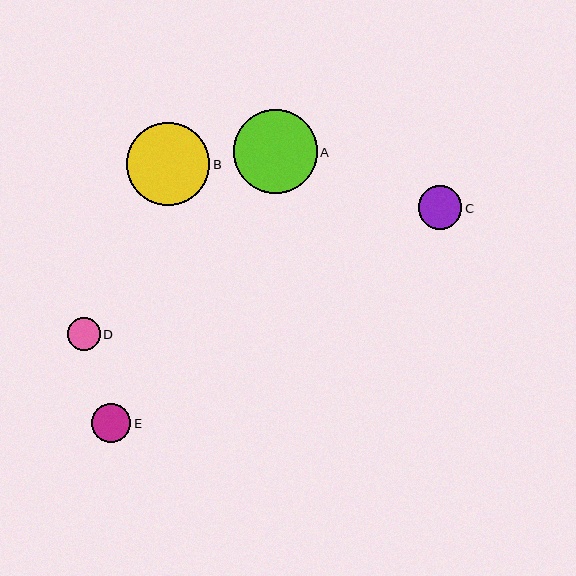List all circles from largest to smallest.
From largest to smallest: A, B, C, E, D.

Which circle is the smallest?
Circle D is the smallest with a size of approximately 33 pixels.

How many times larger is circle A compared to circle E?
Circle A is approximately 2.2 times the size of circle E.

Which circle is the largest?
Circle A is the largest with a size of approximately 84 pixels.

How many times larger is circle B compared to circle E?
Circle B is approximately 2.1 times the size of circle E.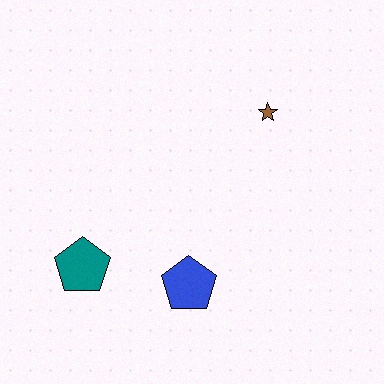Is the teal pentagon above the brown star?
No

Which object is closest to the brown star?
The blue pentagon is closest to the brown star.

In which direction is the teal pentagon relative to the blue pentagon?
The teal pentagon is to the left of the blue pentagon.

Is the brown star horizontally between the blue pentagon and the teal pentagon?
No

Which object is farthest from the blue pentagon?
The brown star is farthest from the blue pentagon.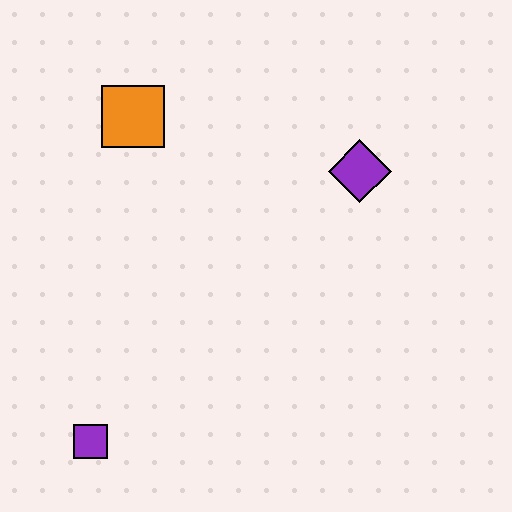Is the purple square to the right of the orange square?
No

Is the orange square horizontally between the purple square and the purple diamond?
Yes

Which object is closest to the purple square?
The orange square is closest to the purple square.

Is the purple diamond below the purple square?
No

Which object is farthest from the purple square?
The purple diamond is farthest from the purple square.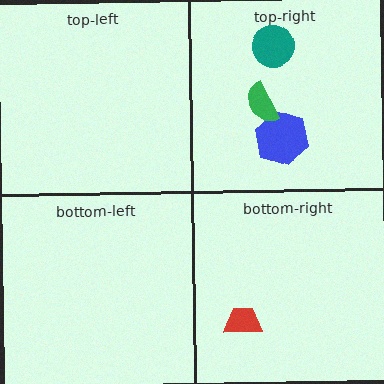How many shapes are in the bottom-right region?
1.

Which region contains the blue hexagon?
The top-right region.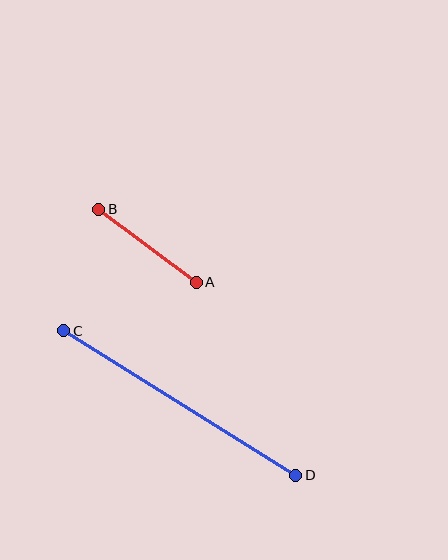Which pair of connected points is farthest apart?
Points C and D are farthest apart.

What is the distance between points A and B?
The distance is approximately 122 pixels.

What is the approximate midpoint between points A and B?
The midpoint is at approximately (147, 246) pixels.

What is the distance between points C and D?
The distance is approximately 273 pixels.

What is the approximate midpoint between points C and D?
The midpoint is at approximately (180, 403) pixels.